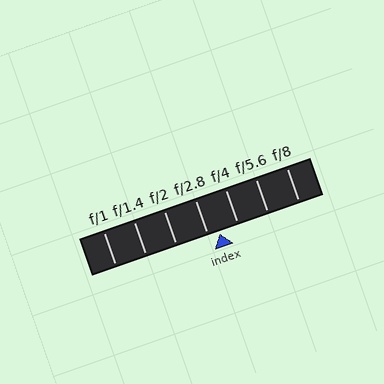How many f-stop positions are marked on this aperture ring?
There are 7 f-stop positions marked.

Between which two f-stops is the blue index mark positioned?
The index mark is between f/2.8 and f/4.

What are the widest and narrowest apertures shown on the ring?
The widest aperture shown is f/1 and the narrowest is f/8.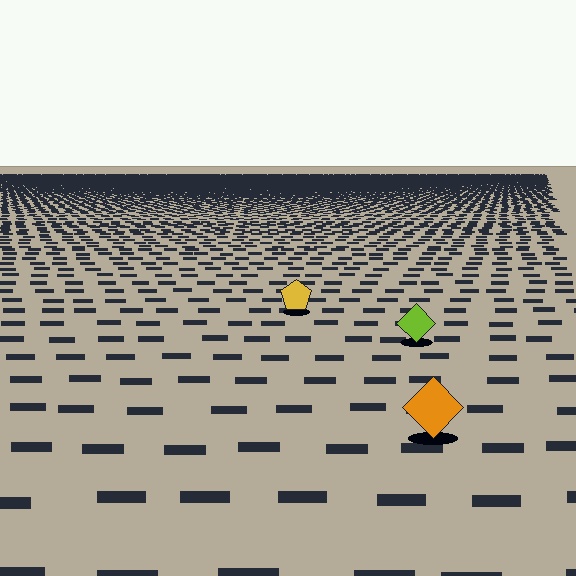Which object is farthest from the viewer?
The yellow pentagon is farthest from the viewer. It appears smaller and the ground texture around it is denser.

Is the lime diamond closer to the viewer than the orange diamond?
No. The orange diamond is closer — you can tell from the texture gradient: the ground texture is coarser near it.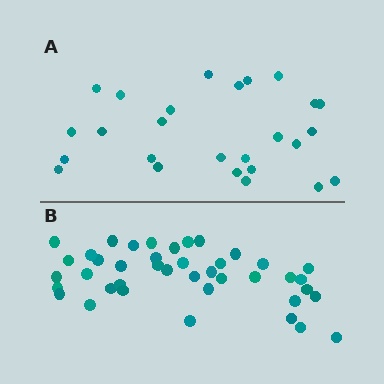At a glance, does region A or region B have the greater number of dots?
Region B (the bottom region) has more dots.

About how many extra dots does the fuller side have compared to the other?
Region B has approximately 15 more dots than region A.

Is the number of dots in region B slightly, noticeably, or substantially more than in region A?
Region B has substantially more. The ratio is roughly 1.6 to 1.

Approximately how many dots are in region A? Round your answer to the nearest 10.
About 30 dots. (The exact count is 26, which rounds to 30.)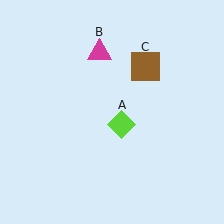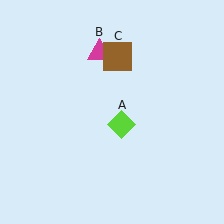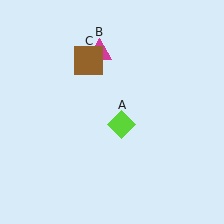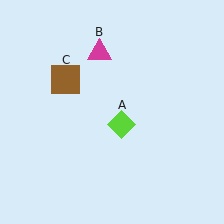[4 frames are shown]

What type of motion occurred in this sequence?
The brown square (object C) rotated counterclockwise around the center of the scene.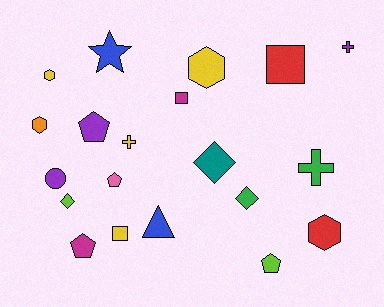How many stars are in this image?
There is 1 star.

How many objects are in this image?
There are 20 objects.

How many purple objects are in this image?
There are 3 purple objects.